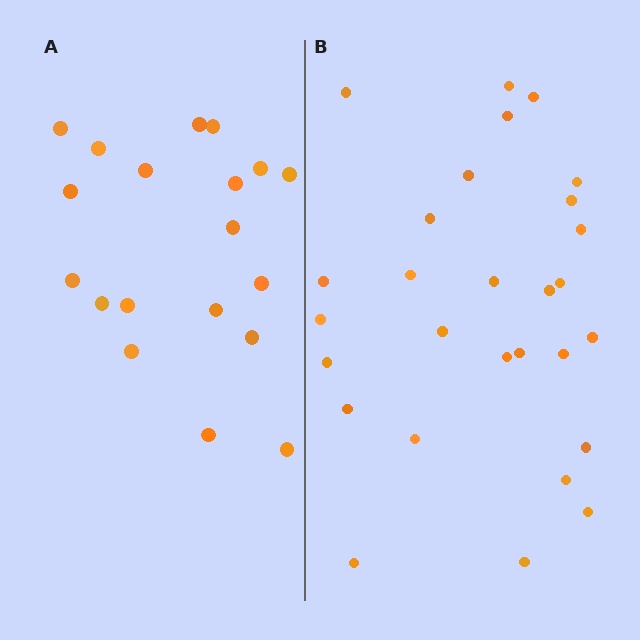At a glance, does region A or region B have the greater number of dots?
Region B (the right region) has more dots.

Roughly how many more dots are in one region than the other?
Region B has roughly 8 or so more dots than region A.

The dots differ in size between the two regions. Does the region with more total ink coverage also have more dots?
No. Region A has more total ink coverage because its dots are larger, but region B actually contains more individual dots. Total area can be misleading — the number of items is what matters here.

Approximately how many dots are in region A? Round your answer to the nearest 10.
About 20 dots. (The exact count is 19, which rounds to 20.)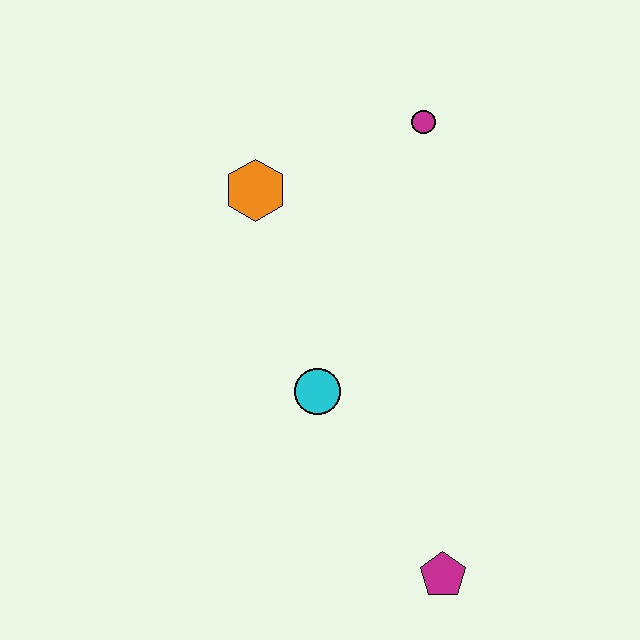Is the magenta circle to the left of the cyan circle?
No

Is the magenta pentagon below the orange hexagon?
Yes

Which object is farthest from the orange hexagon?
The magenta pentagon is farthest from the orange hexagon.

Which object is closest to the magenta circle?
The orange hexagon is closest to the magenta circle.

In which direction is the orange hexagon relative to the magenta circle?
The orange hexagon is to the left of the magenta circle.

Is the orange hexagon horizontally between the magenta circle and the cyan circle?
No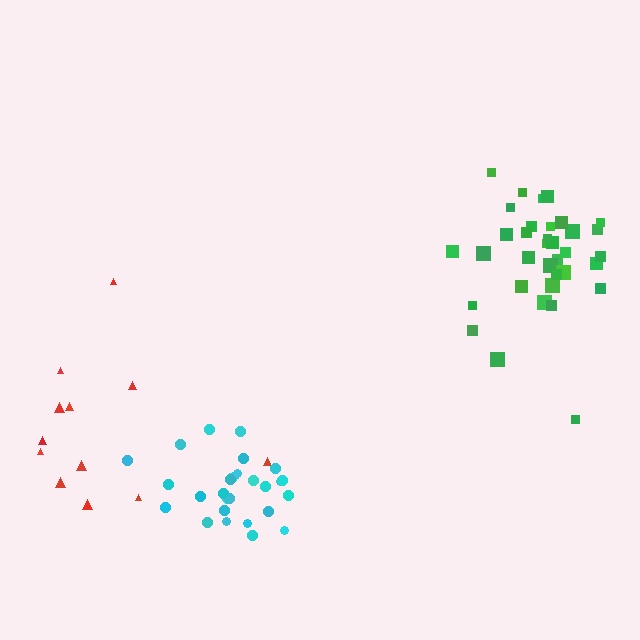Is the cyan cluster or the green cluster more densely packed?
Cyan.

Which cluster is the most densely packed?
Cyan.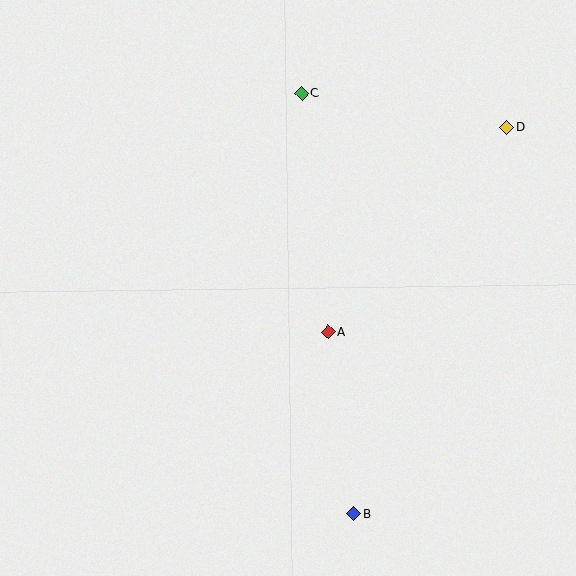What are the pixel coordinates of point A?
Point A is at (328, 332).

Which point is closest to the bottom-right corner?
Point B is closest to the bottom-right corner.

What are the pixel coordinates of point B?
Point B is at (354, 514).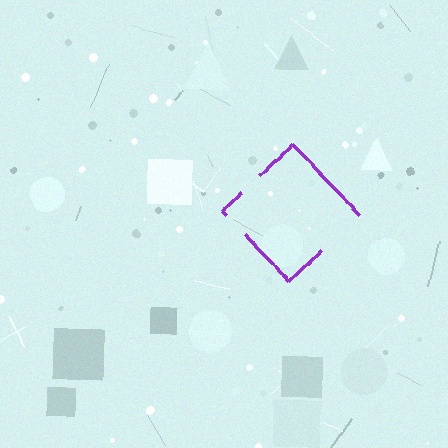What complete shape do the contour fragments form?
The contour fragments form a diamond.